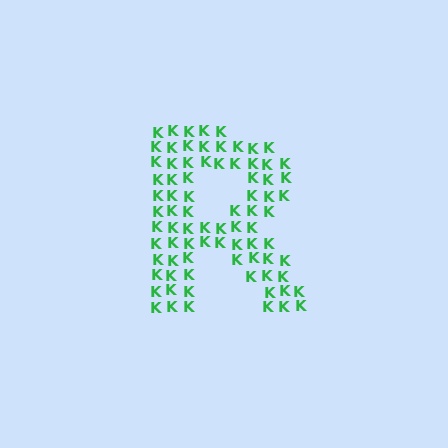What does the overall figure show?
The overall figure shows the letter R.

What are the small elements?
The small elements are letter K's.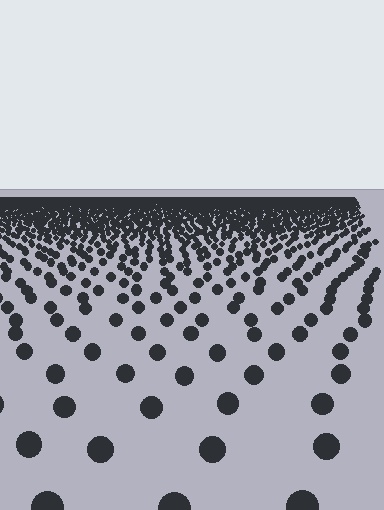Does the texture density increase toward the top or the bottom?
Density increases toward the top.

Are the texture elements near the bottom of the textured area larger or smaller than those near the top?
Larger. Near the bottom, elements are closer to the viewer and appear at a bigger on-screen size.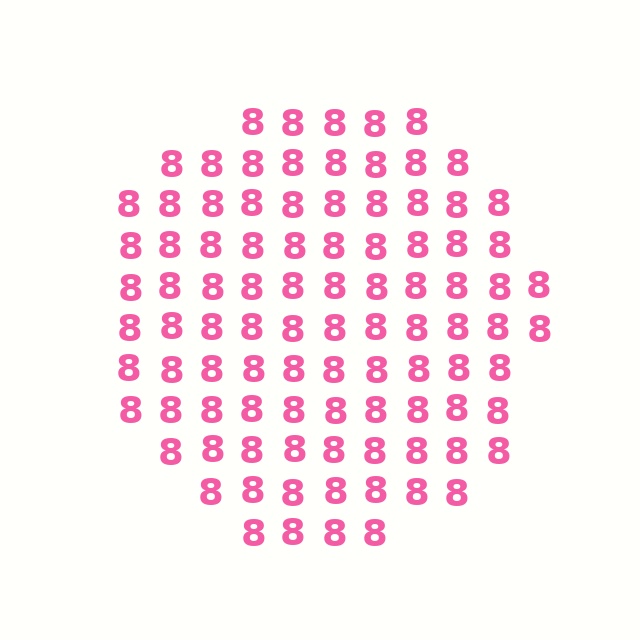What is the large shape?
The large shape is a circle.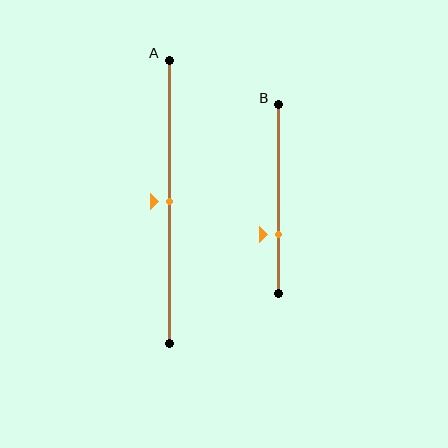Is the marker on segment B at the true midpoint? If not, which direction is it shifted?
No, the marker on segment B is shifted downward by about 19% of the segment length.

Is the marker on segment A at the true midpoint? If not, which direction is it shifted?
Yes, the marker on segment A is at the true midpoint.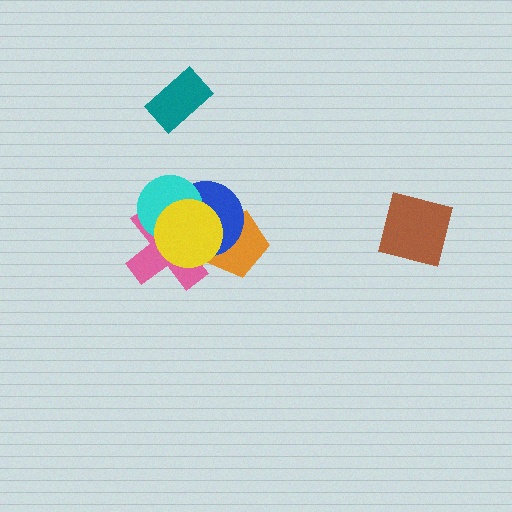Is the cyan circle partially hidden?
Yes, it is partially covered by another shape.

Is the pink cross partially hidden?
Yes, it is partially covered by another shape.